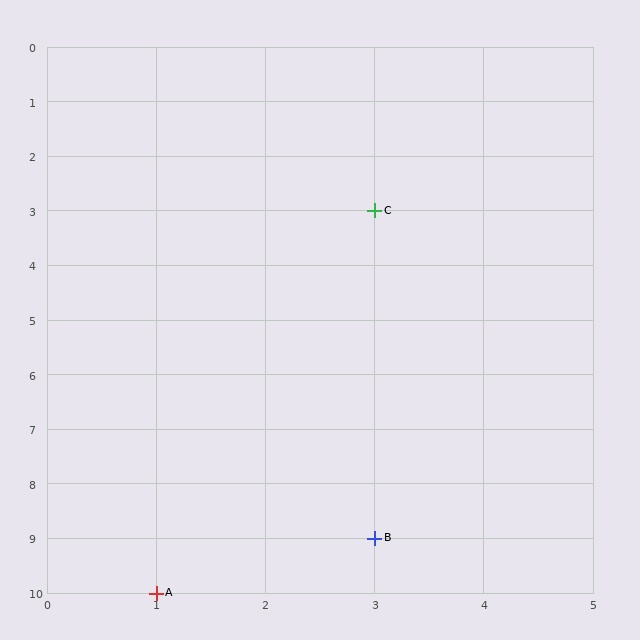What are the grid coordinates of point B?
Point B is at grid coordinates (3, 9).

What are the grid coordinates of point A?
Point A is at grid coordinates (1, 10).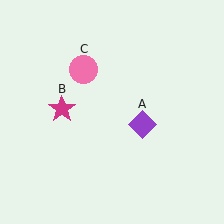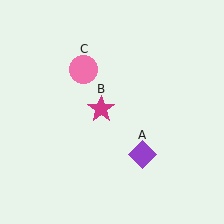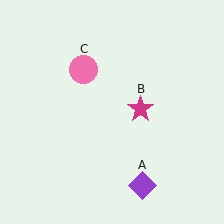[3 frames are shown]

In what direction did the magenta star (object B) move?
The magenta star (object B) moved right.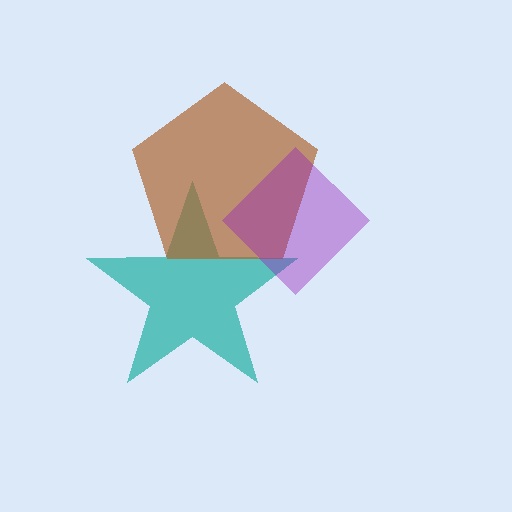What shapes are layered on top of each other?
The layered shapes are: a teal star, a brown pentagon, a purple diamond.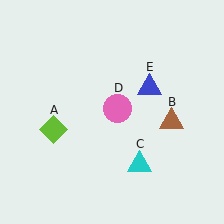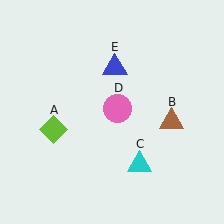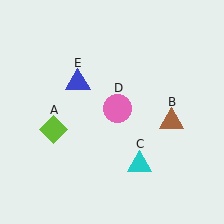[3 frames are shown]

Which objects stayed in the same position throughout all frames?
Lime diamond (object A) and brown triangle (object B) and cyan triangle (object C) and pink circle (object D) remained stationary.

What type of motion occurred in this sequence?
The blue triangle (object E) rotated counterclockwise around the center of the scene.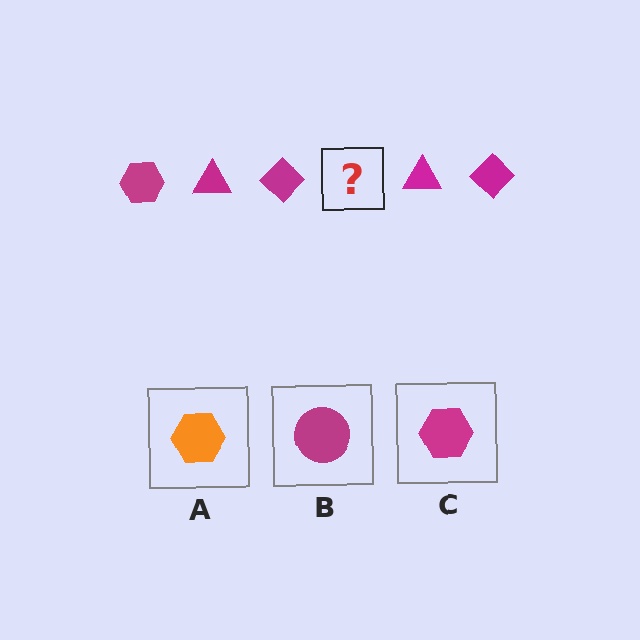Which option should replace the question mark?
Option C.